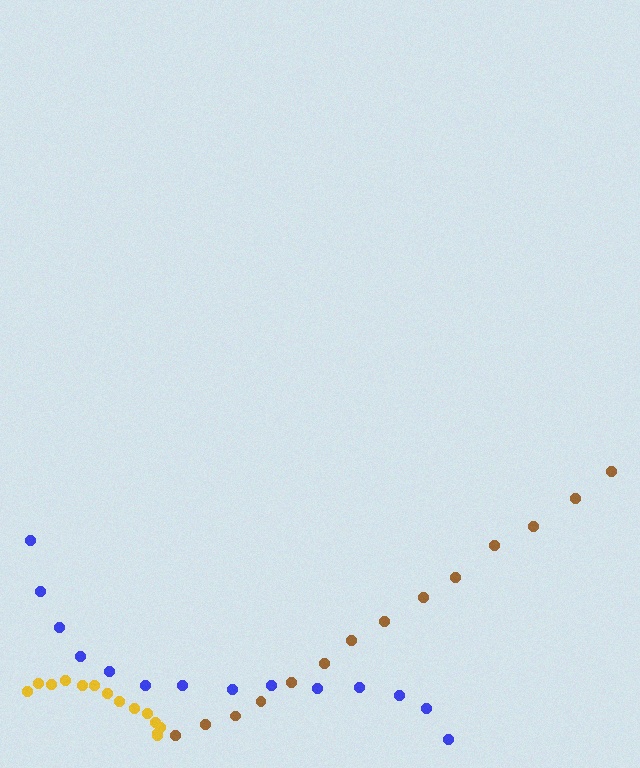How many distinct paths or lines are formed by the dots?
There are 3 distinct paths.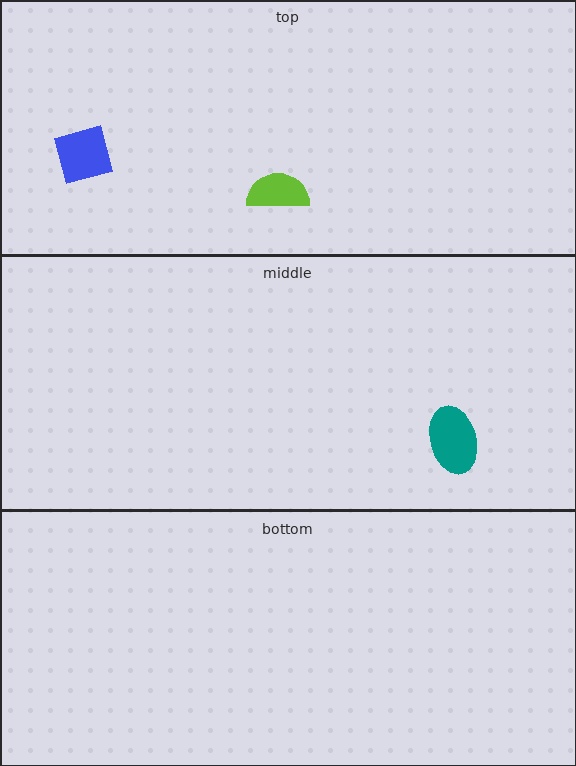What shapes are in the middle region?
The teal ellipse.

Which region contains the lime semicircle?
The top region.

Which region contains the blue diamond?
The top region.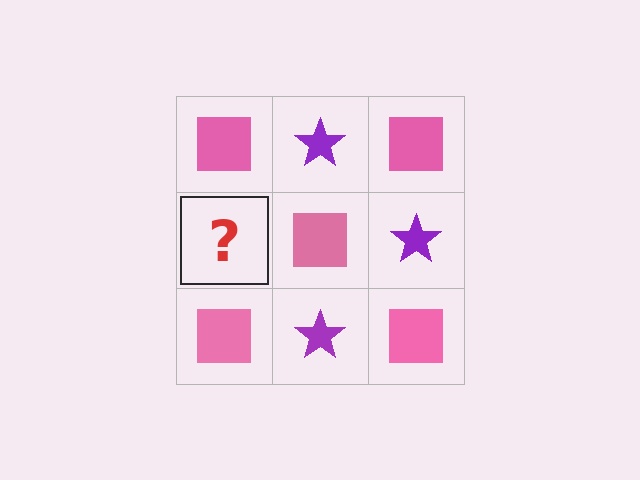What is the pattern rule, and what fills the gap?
The rule is that it alternates pink square and purple star in a checkerboard pattern. The gap should be filled with a purple star.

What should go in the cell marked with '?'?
The missing cell should contain a purple star.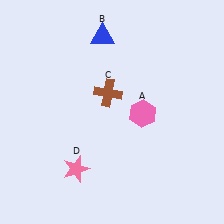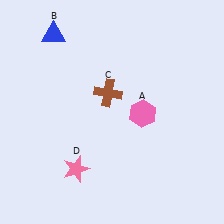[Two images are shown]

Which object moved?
The blue triangle (B) moved left.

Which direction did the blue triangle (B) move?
The blue triangle (B) moved left.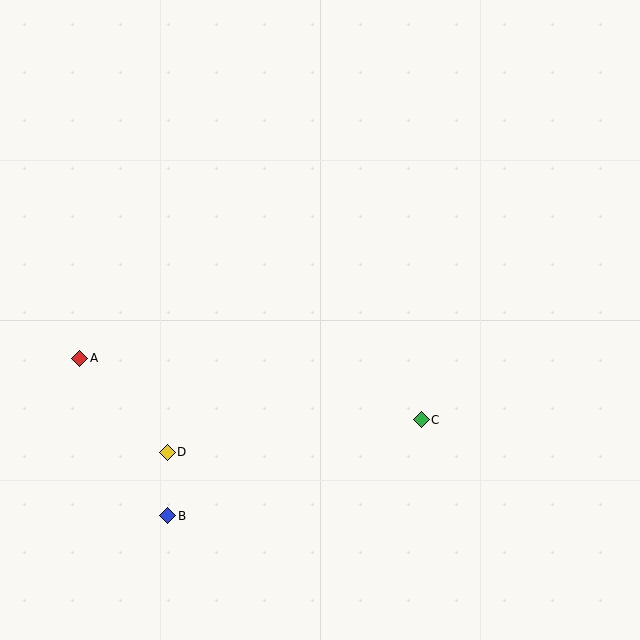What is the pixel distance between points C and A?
The distance between C and A is 347 pixels.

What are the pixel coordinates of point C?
Point C is at (421, 420).